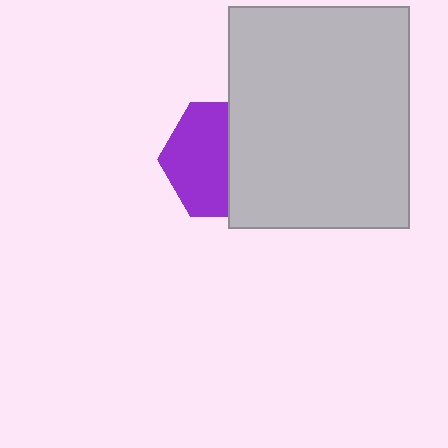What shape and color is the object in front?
The object in front is a light gray rectangle.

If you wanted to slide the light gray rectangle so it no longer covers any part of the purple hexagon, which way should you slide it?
Slide it right — that is the most direct way to separate the two shapes.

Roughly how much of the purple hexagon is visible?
About half of it is visible (roughly 54%).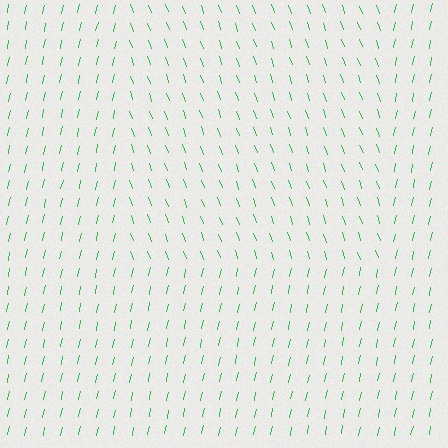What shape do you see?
I see a rectangle.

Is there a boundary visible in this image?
Yes, there is a texture boundary formed by a change in line orientation.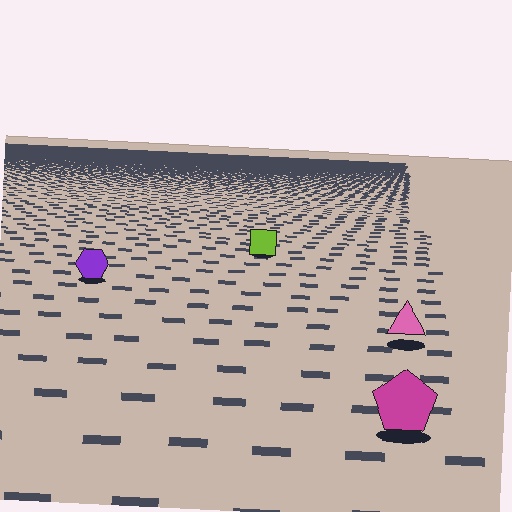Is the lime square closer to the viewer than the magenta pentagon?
No. The magenta pentagon is closer — you can tell from the texture gradient: the ground texture is coarser near it.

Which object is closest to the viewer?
The magenta pentagon is closest. The texture marks near it are larger and more spread out.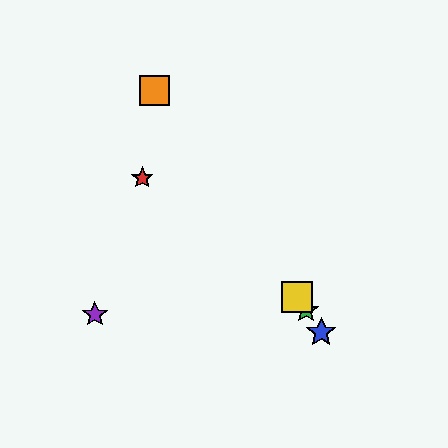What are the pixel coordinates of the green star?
The green star is at (306, 311).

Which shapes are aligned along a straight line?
The blue star, the green star, the yellow square, the orange square are aligned along a straight line.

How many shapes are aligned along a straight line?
4 shapes (the blue star, the green star, the yellow square, the orange square) are aligned along a straight line.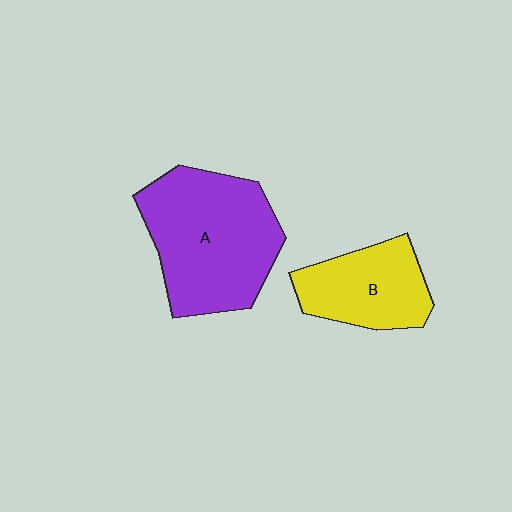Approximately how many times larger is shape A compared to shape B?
Approximately 1.7 times.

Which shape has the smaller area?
Shape B (yellow).